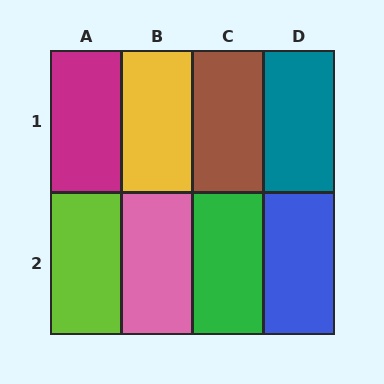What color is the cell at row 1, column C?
Brown.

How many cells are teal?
1 cell is teal.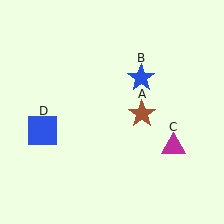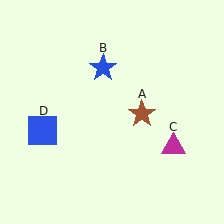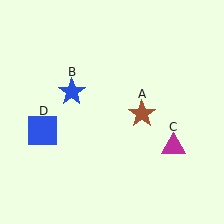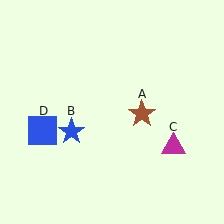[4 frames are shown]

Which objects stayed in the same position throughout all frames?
Brown star (object A) and magenta triangle (object C) and blue square (object D) remained stationary.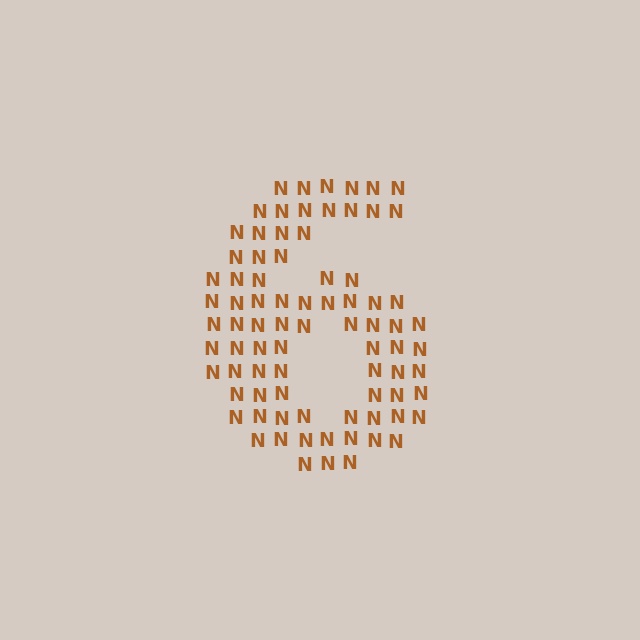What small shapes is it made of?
It is made of small letter N's.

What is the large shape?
The large shape is the digit 6.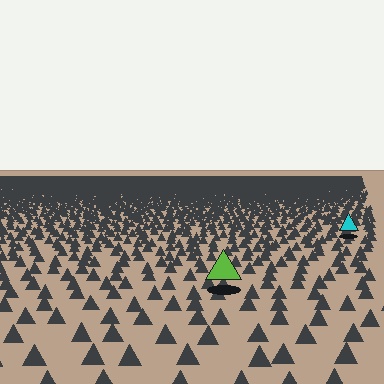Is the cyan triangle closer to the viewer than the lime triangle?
No. The lime triangle is closer — you can tell from the texture gradient: the ground texture is coarser near it.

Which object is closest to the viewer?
The lime triangle is closest. The texture marks near it are larger and more spread out.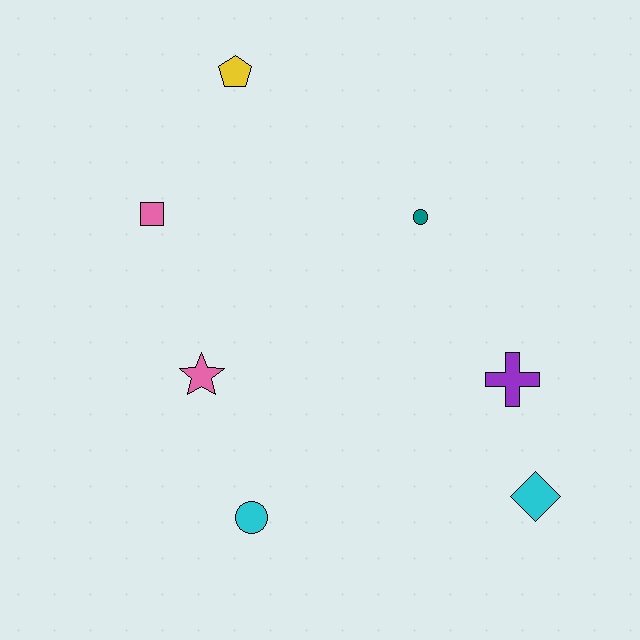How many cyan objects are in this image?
There are 2 cyan objects.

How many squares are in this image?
There is 1 square.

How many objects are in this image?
There are 7 objects.